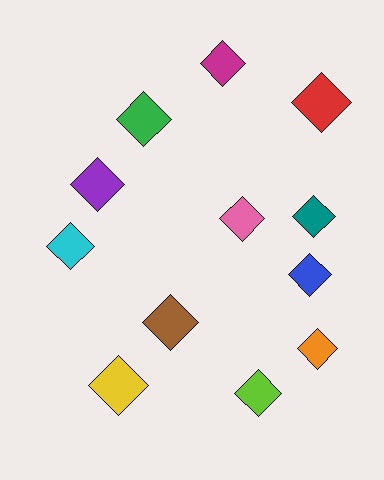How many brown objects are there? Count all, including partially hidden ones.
There is 1 brown object.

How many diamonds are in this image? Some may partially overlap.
There are 12 diamonds.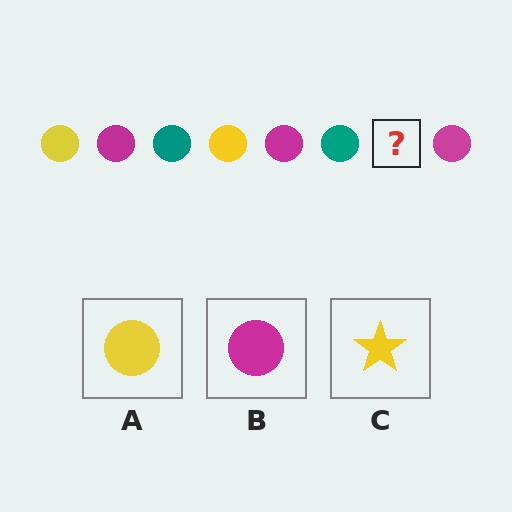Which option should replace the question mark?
Option A.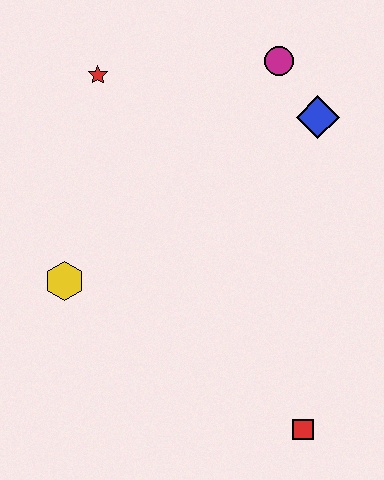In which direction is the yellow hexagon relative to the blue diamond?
The yellow hexagon is to the left of the blue diamond.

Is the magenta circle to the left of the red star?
No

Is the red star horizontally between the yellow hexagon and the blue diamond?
Yes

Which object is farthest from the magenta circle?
The red square is farthest from the magenta circle.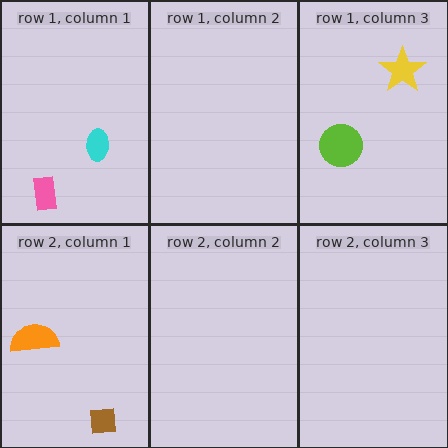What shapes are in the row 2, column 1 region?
The brown square, the orange semicircle.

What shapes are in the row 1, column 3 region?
The yellow star, the lime circle.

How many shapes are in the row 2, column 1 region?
2.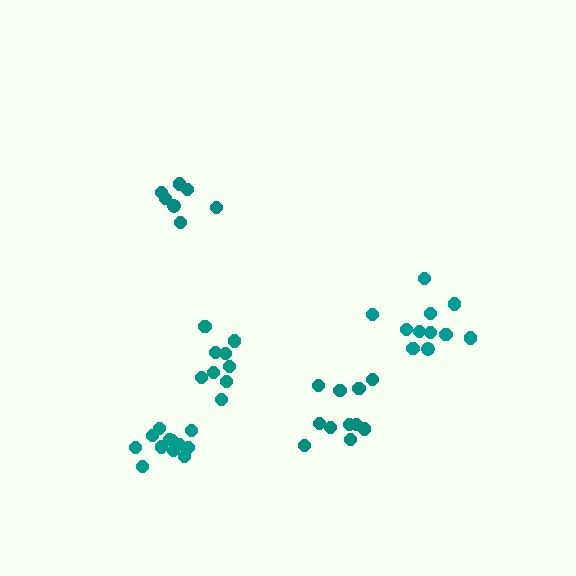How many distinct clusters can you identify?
There are 5 distinct clusters.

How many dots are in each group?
Group 1: 9 dots, Group 2: 12 dots, Group 3: 11 dots, Group 4: 7 dots, Group 5: 11 dots (50 total).